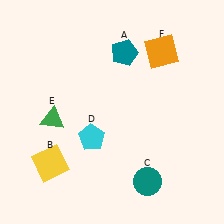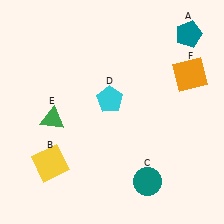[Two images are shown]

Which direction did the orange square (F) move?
The orange square (F) moved right.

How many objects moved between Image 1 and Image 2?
3 objects moved between the two images.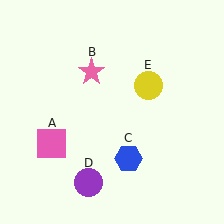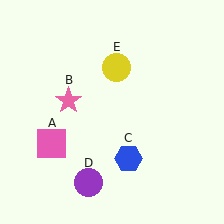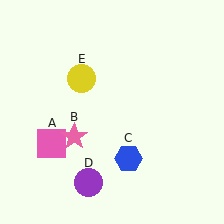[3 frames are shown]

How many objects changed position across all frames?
2 objects changed position: pink star (object B), yellow circle (object E).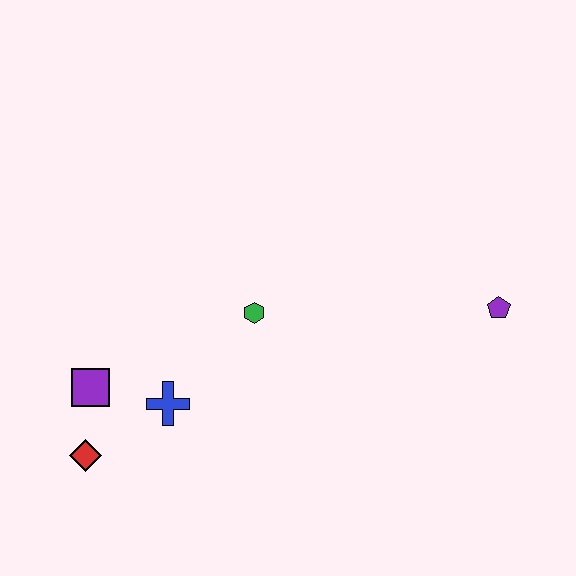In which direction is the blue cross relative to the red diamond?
The blue cross is to the right of the red diamond.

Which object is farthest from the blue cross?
The purple pentagon is farthest from the blue cross.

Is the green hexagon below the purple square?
No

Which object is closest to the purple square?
The red diamond is closest to the purple square.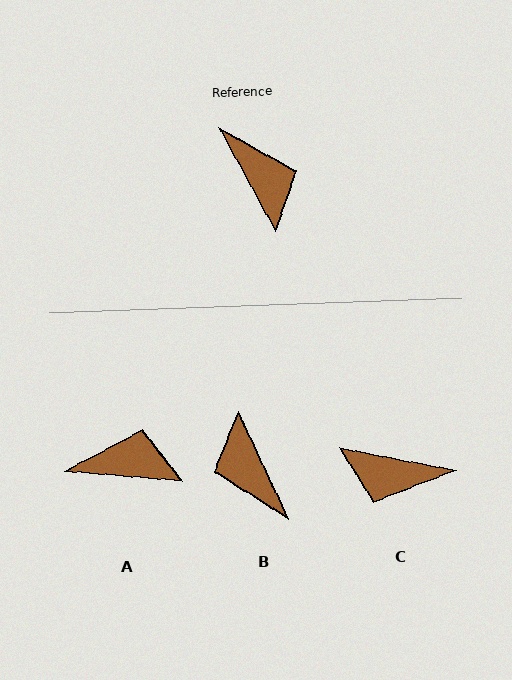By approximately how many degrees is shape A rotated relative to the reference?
Approximately 57 degrees counter-clockwise.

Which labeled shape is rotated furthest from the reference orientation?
B, about 177 degrees away.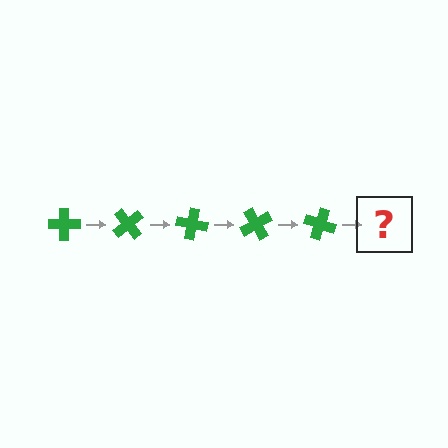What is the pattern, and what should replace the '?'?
The pattern is that the cross rotates 50 degrees each step. The '?' should be a green cross rotated 250 degrees.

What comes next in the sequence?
The next element should be a green cross rotated 250 degrees.